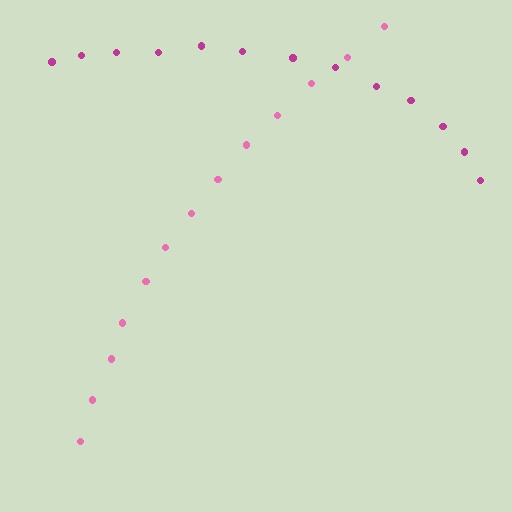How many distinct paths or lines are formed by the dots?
There are 2 distinct paths.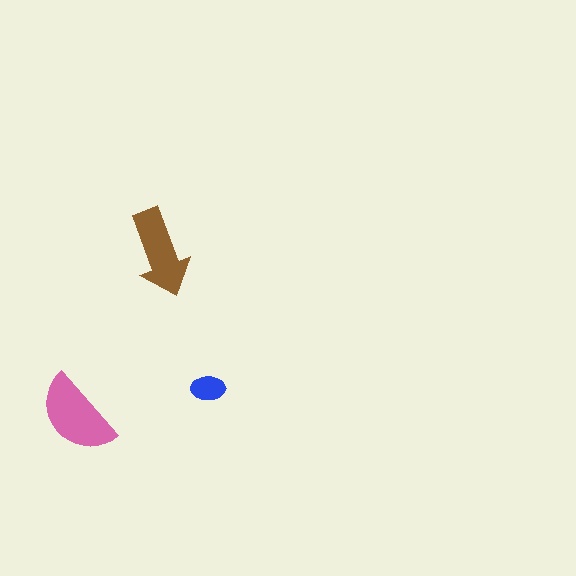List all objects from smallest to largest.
The blue ellipse, the brown arrow, the pink semicircle.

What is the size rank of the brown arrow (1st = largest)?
2nd.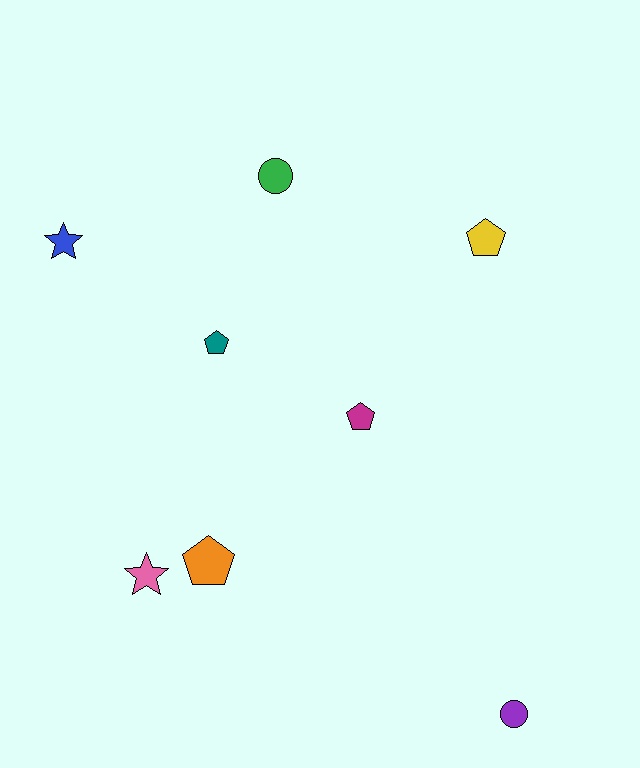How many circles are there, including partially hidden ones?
There are 2 circles.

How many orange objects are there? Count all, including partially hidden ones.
There is 1 orange object.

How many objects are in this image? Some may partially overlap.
There are 8 objects.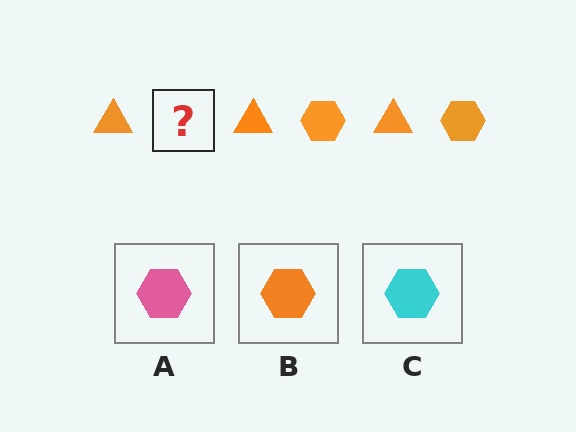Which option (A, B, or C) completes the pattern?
B.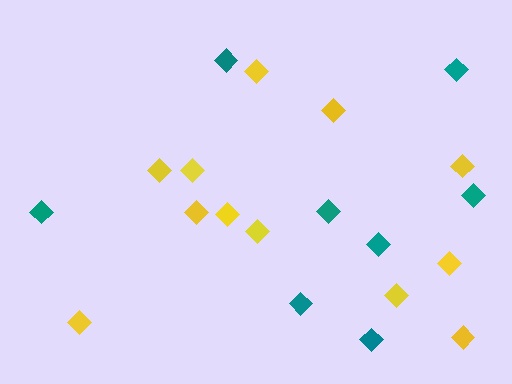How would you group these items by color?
There are 2 groups: one group of yellow diamonds (12) and one group of teal diamonds (8).